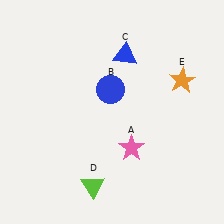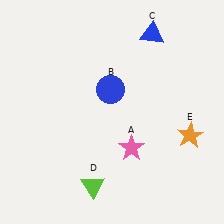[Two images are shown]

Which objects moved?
The objects that moved are: the blue triangle (C), the orange star (E).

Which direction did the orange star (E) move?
The orange star (E) moved down.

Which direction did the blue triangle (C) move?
The blue triangle (C) moved right.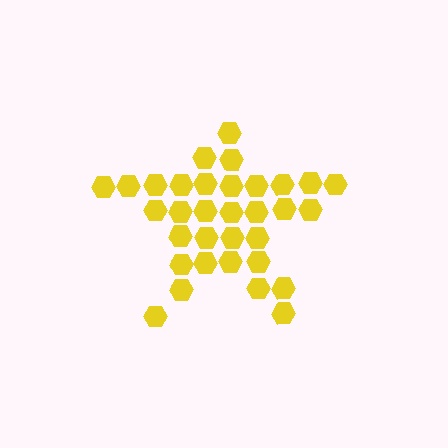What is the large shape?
The large shape is a star.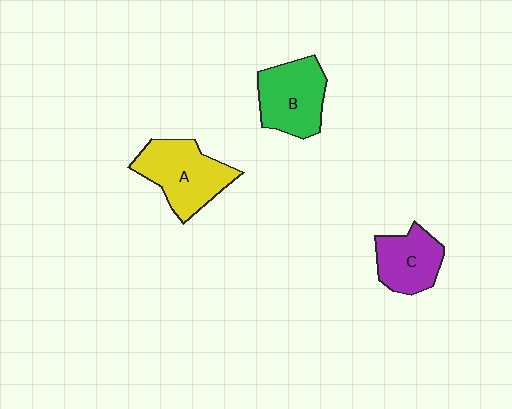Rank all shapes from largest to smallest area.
From largest to smallest: A (yellow), B (green), C (purple).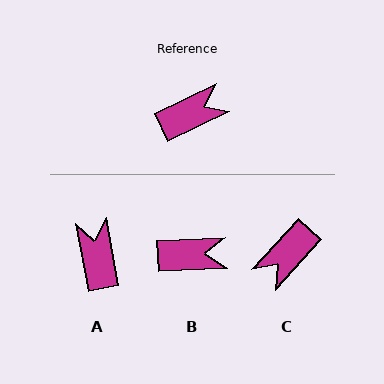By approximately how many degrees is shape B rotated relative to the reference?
Approximately 23 degrees clockwise.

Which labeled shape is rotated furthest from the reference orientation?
C, about 158 degrees away.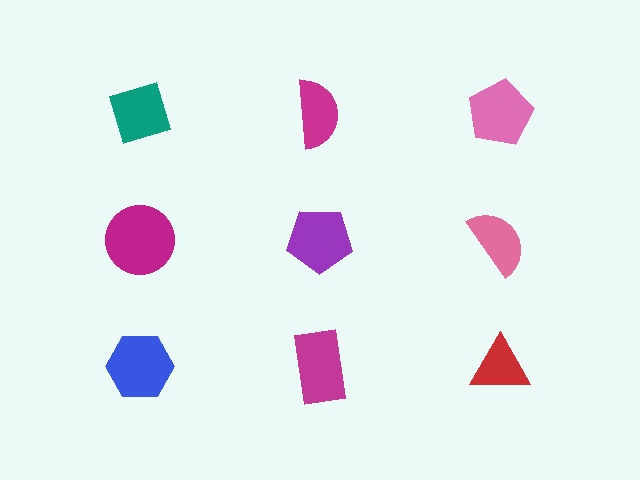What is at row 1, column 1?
A teal diamond.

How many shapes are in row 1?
3 shapes.